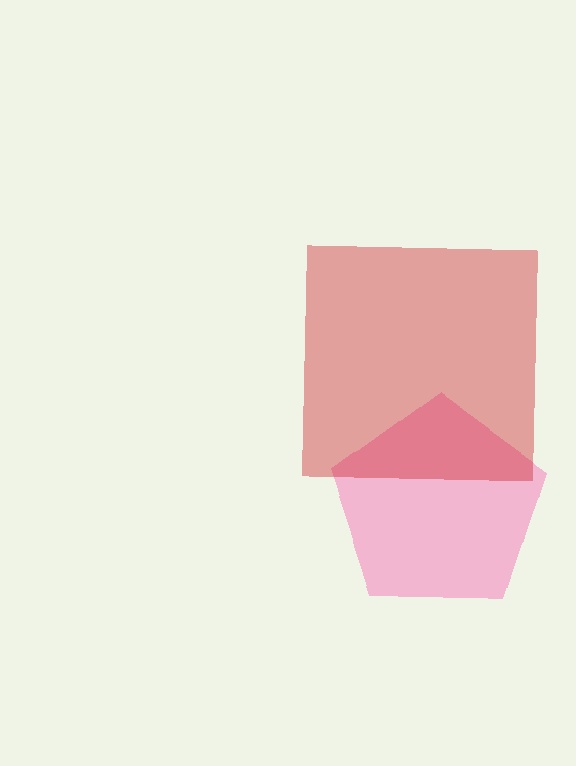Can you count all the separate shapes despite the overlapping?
Yes, there are 2 separate shapes.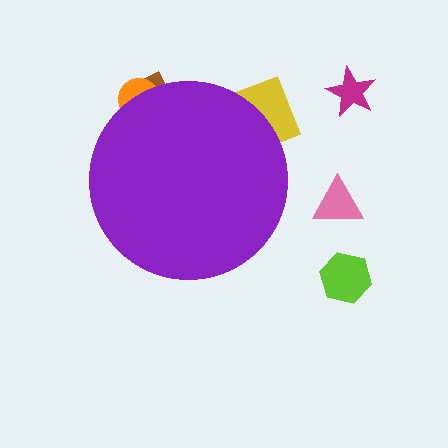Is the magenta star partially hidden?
No, the magenta star is fully visible.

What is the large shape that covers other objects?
A purple circle.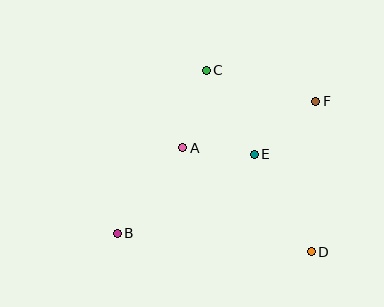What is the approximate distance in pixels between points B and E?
The distance between B and E is approximately 158 pixels.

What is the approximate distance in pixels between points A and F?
The distance between A and F is approximately 141 pixels.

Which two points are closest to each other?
Points A and E are closest to each other.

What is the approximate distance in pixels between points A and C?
The distance between A and C is approximately 81 pixels.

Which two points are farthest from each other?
Points B and F are farthest from each other.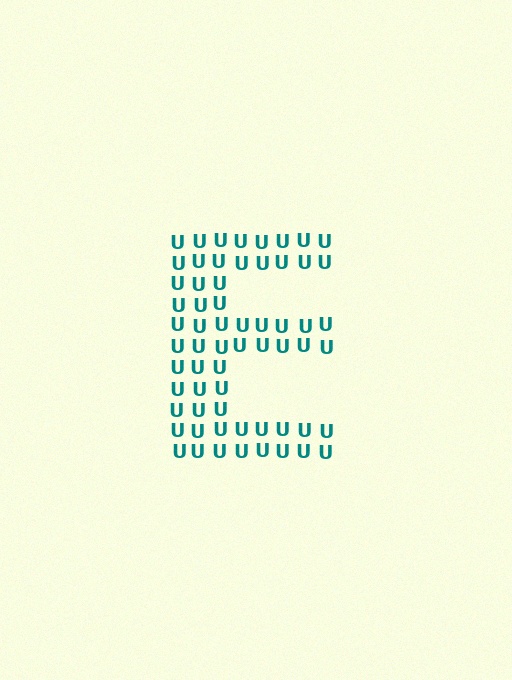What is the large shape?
The large shape is the letter E.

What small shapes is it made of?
It is made of small letter U's.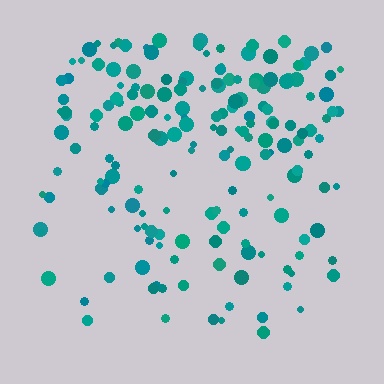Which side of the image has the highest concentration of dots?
The top.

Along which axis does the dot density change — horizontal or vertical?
Vertical.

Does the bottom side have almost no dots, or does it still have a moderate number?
Still a moderate number, just noticeably fewer than the top.